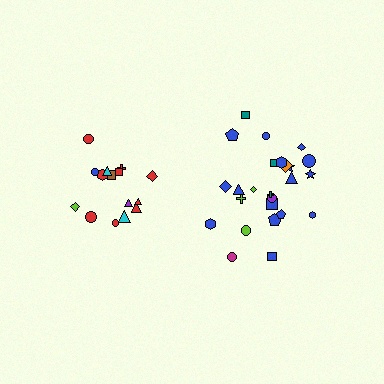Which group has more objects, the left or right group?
The right group.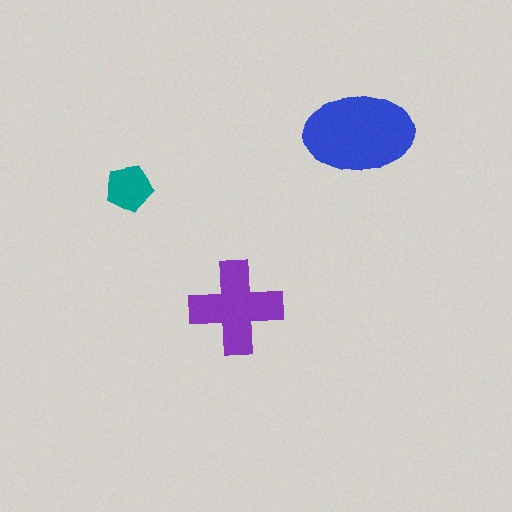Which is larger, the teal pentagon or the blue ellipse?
The blue ellipse.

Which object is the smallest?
The teal pentagon.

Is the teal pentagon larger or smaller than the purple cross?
Smaller.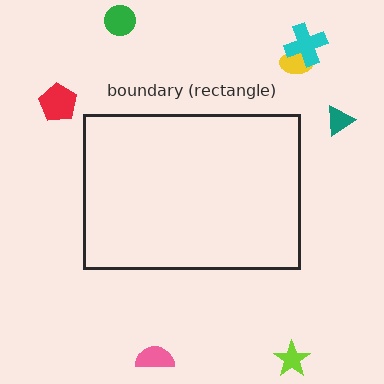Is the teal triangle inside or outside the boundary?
Outside.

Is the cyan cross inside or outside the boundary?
Outside.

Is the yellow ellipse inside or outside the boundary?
Outside.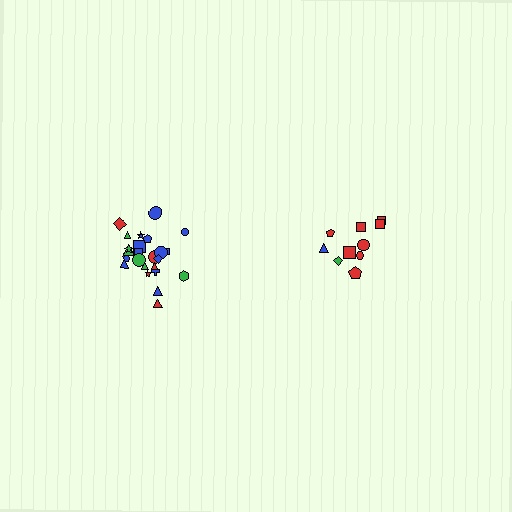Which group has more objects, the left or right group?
The left group.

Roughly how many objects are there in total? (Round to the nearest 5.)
Roughly 35 objects in total.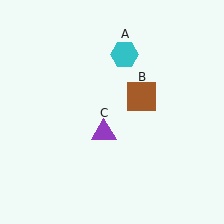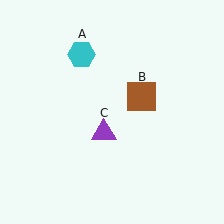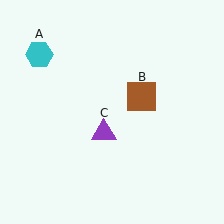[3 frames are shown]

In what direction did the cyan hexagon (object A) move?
The cyan hexagon (object A) moved left.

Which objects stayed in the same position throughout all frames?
Brown square (object B) and purple triangle (object C) remained stationary.